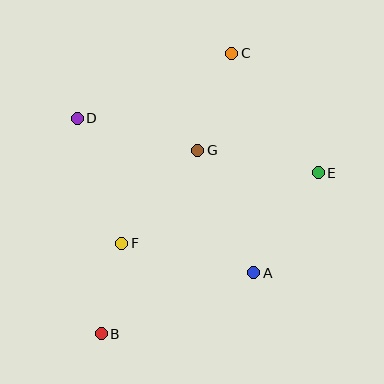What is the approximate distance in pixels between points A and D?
The distance between A and D is approximately 235 pixels.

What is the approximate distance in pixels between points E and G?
The distance between E and G is approximately 123 pixels.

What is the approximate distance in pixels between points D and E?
The distance between D and E is approximately 247 pixels.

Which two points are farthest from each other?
Points B and C are farthest from each other.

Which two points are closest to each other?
Points B and F are closest to each other.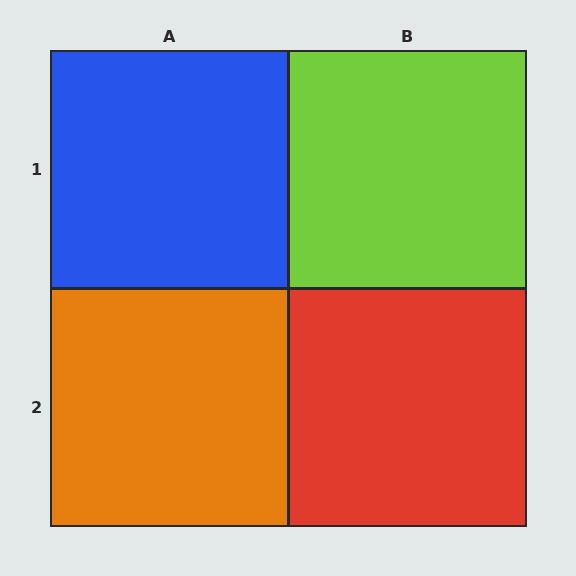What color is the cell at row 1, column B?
Lime.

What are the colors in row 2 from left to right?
Orange, red.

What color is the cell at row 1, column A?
Blue.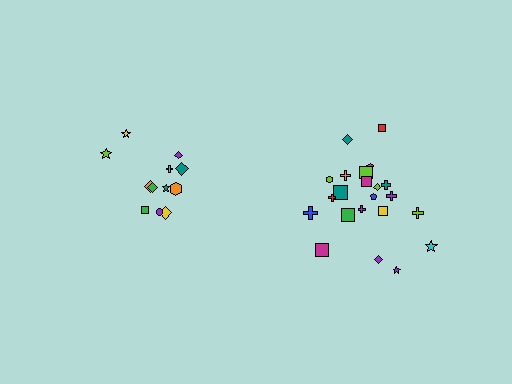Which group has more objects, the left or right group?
The right group.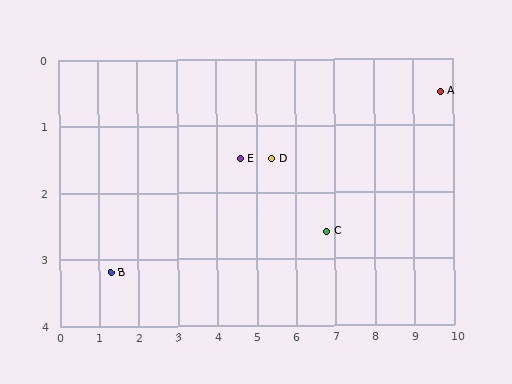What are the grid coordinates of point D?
Point D is at approximately (5.4, 1.5).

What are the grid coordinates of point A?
Point A is at approximately (9.7, 0.5).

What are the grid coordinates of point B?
Point B is at approximately (1.3, 3.2).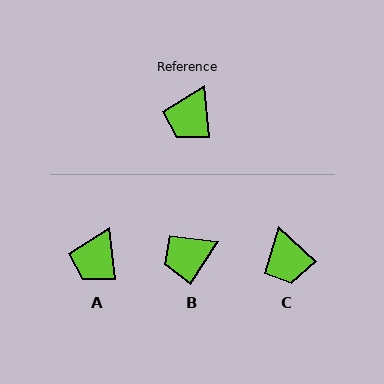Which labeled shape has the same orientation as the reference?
A.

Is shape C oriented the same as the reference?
No, it is off by about 41 degrees.